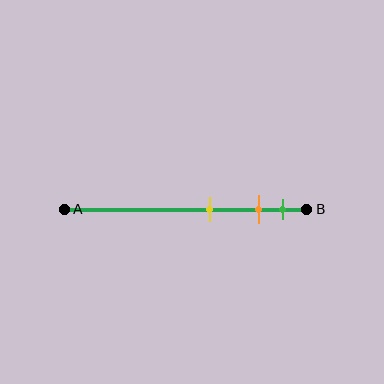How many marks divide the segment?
There are 3 marks dividing the segment.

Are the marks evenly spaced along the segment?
No, the marks are not evenly spaced.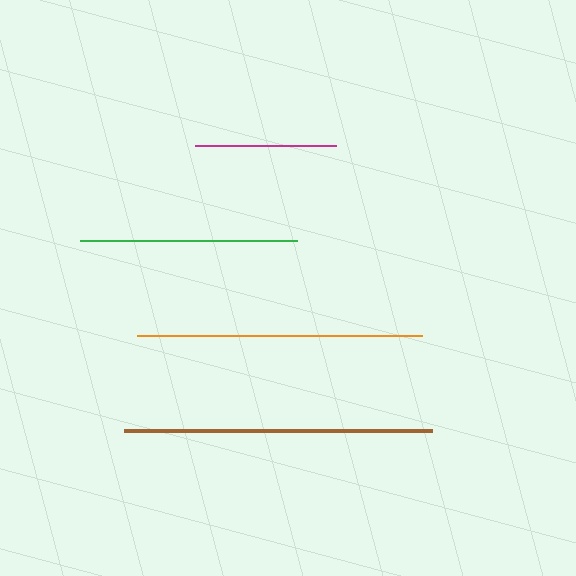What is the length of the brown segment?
The brown segment is approximately 309 pixels long.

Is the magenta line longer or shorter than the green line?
The green line is longer than the magenta line.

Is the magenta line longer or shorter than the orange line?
The orange line is longer than the magenta line.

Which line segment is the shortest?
The magenta line is the shortest at approximately 141 pixels.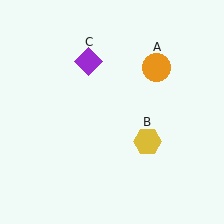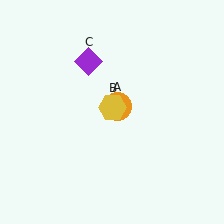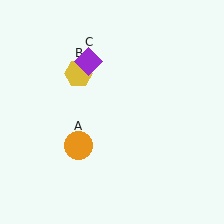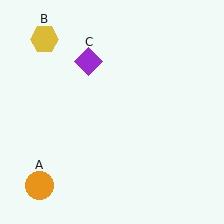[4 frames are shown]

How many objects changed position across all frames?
2 objects changed position: orange circle (object A), yellow hexagon (object B).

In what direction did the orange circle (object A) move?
The orange circle (object A) moved down and to the left.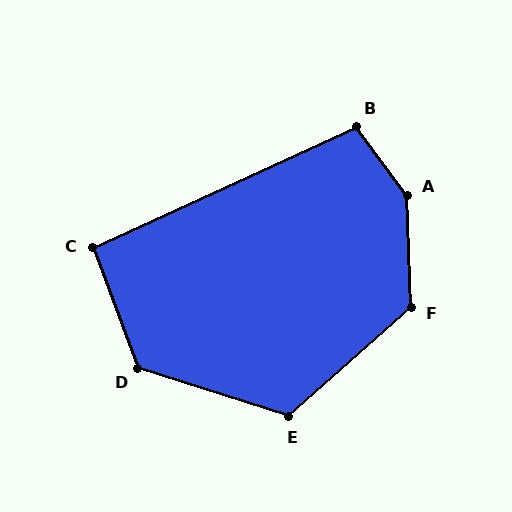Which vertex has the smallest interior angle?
C, at approximately 94 degrees.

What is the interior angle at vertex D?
Approximately 128 degrees (obtuse).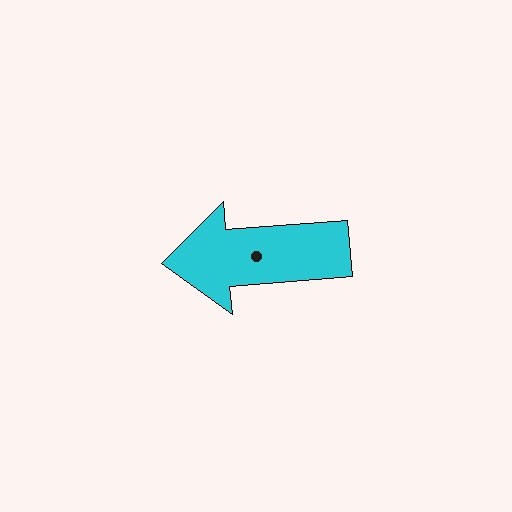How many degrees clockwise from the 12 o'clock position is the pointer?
Approximately 266 degrees.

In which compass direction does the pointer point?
West.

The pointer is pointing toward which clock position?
Roughly 9 o'clock.